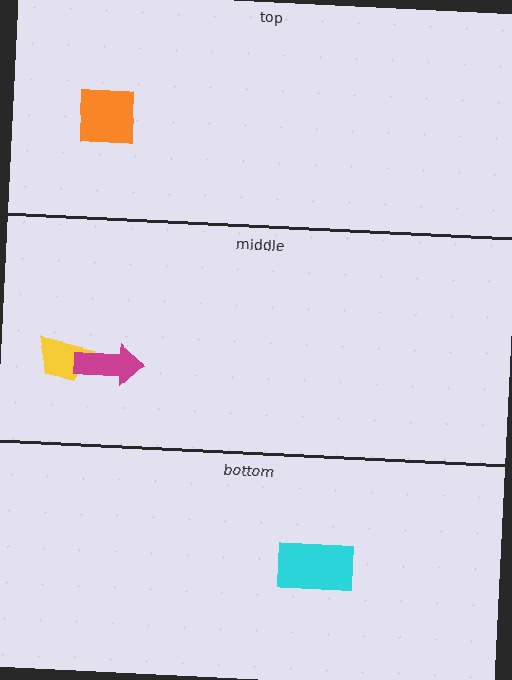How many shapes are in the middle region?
2.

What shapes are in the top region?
The orange square.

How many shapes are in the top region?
1.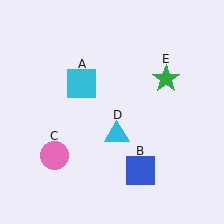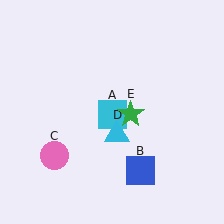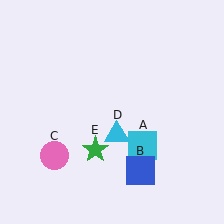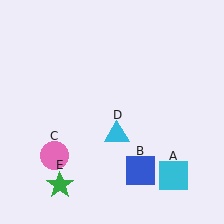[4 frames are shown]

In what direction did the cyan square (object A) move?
The cyan square (object A) moved down and to the right.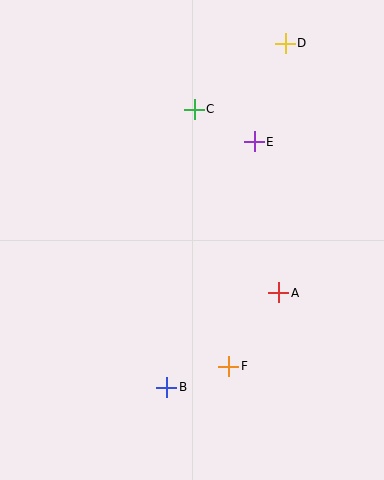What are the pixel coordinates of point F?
Point F is at (229, 366).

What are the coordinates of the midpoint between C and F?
The midpoint between C and F is at (212, 238).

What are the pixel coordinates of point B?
Point B is at (167, 387).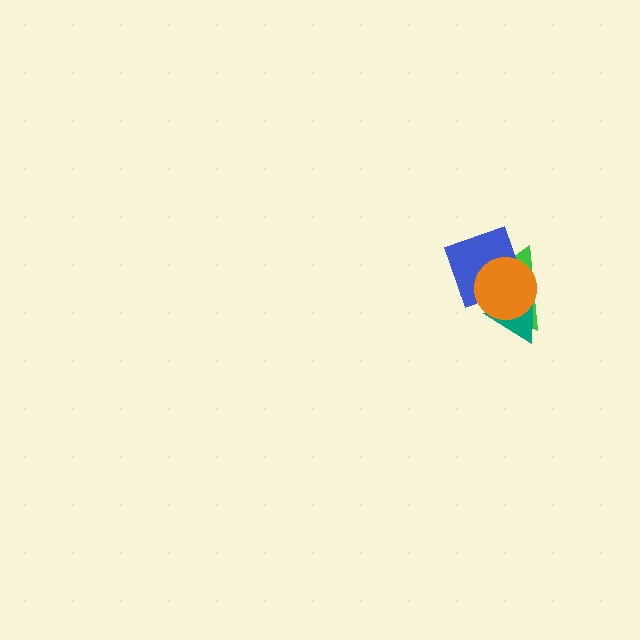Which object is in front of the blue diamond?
The orange circle is in front of the blue diamond.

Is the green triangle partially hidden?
Yes, it is partially covered by another shape.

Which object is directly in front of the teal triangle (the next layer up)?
The blue diamond is directly in front of the teal triangle.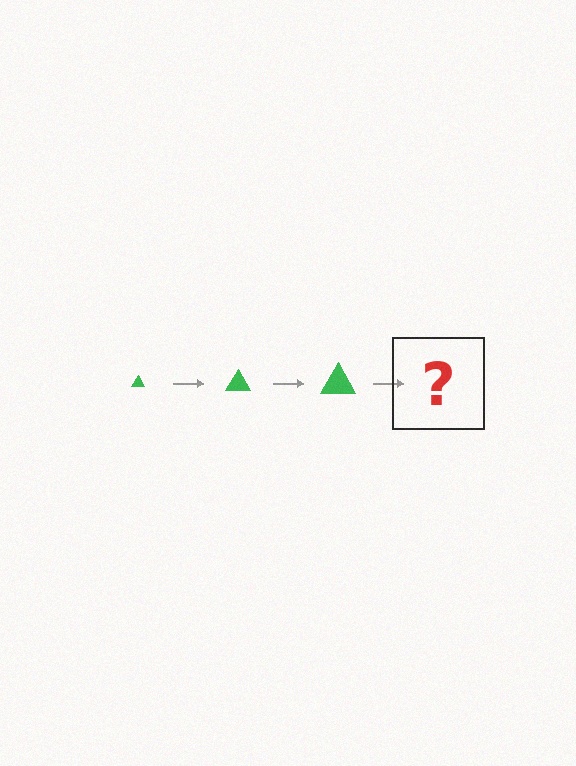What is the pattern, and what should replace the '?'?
The pattern is that the triangle gets progressively larger each step. The '?' should be a green triangle, larger than the previous one.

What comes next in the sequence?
The next element should be a green triangle, larger than the previous one.